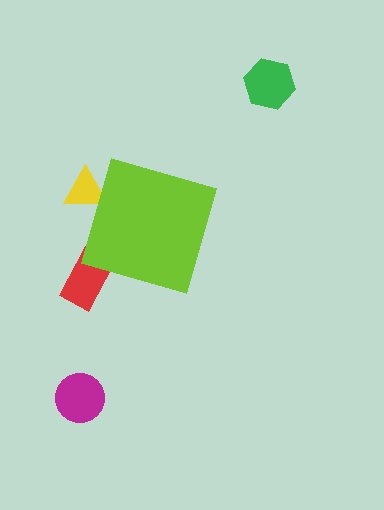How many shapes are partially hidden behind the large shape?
2 shapes are partially hidden.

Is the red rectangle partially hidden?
Yes, the red rectangle is partially hidden behind the lime diamond.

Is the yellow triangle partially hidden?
Yes, the yellow triangle is partially hidden behind the lime diamond.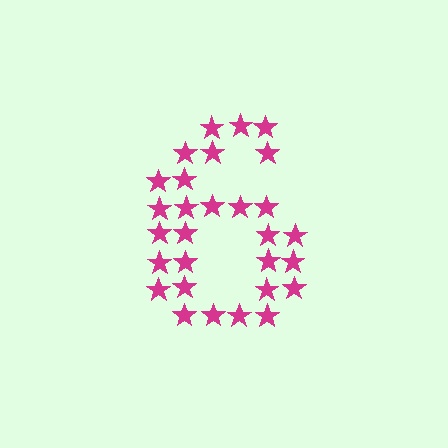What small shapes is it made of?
It is made of small stars.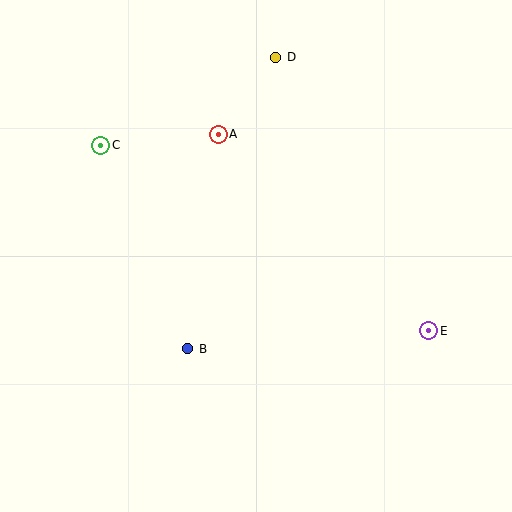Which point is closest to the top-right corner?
Point D is closest to the top-right corner.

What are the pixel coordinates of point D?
Point D is at (276, 57).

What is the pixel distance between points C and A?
The distance between C and A is 118 pixels.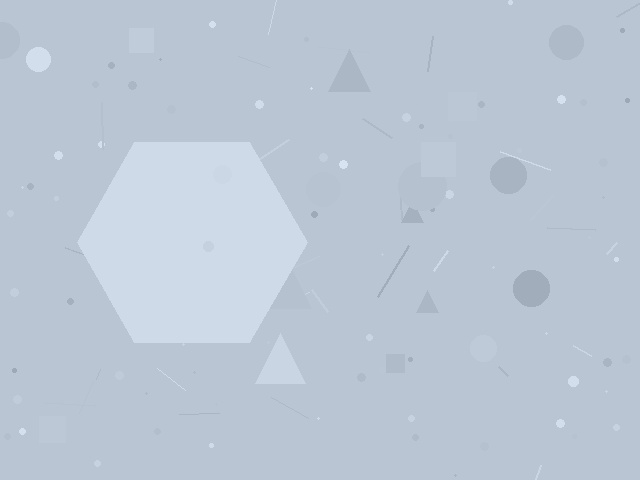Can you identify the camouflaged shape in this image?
The camouflaged shape is a hexagon.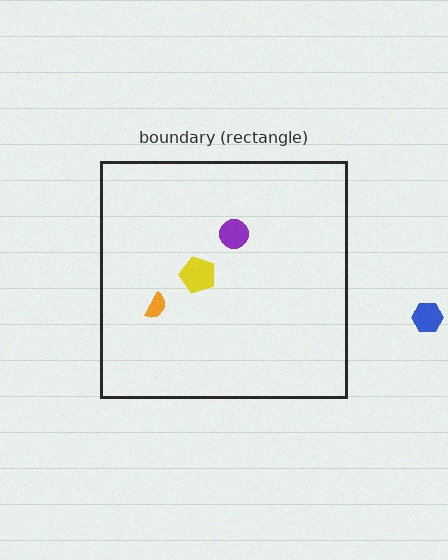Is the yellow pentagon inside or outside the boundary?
Inside.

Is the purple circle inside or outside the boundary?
Inside.